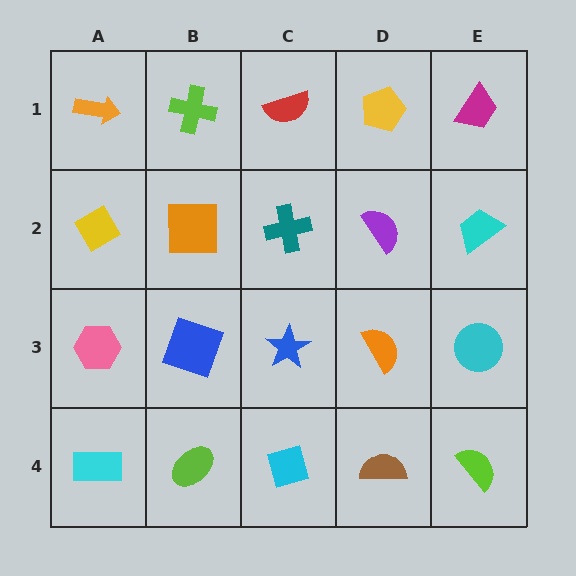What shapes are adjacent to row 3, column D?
A purple semicircle (row 2, column D), a brown semicircle (row 4, column D), a blue star (row 3, column C), a cyan circle (row 3, column E).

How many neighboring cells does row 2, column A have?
3.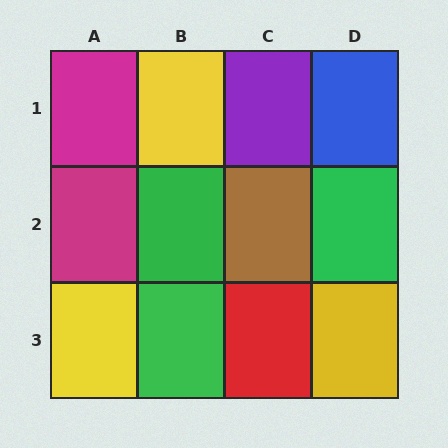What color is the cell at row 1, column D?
Blue.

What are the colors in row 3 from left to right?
Yellow, green, red, yellow.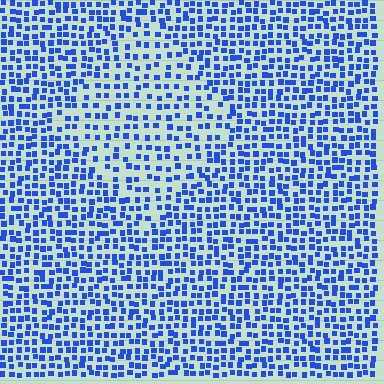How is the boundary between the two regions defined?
The boundary is defined by a change in element density (approximately 1.7x ratio). All elements are the same color, size, and shape.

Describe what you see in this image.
The image contains small blue elements arranged at two different densities. A diamond-shaped region is visible where the elements are less densely packed than the surrounding area.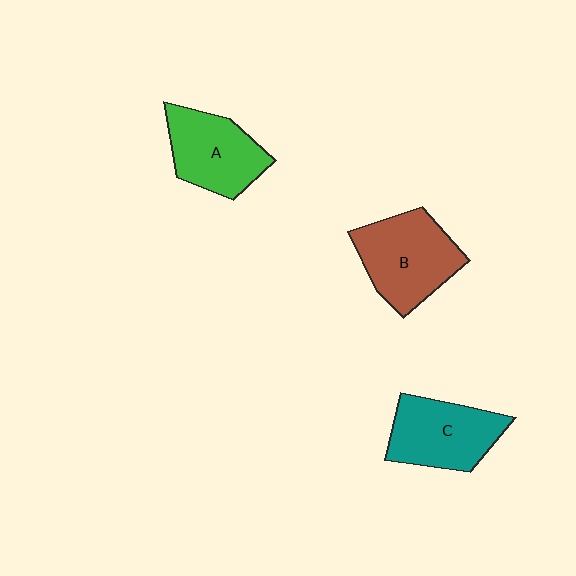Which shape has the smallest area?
Shape A (green).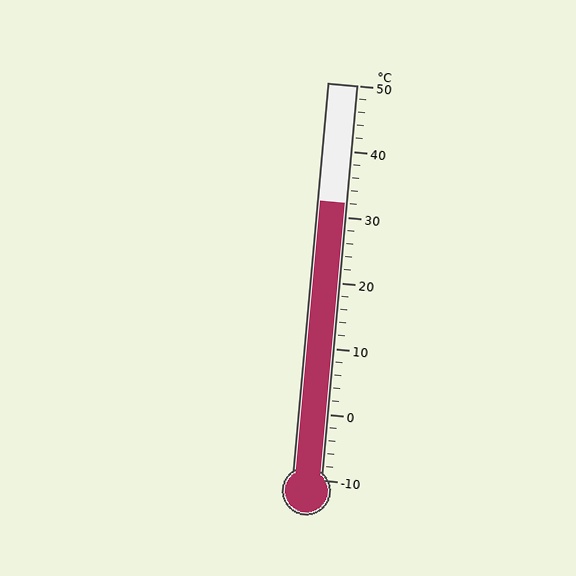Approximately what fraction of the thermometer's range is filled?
The thermometer is filled to approximately 70% of its range.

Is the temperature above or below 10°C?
The temperature is above 10°C.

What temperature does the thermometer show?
The thermometer shows approximately 32°C.